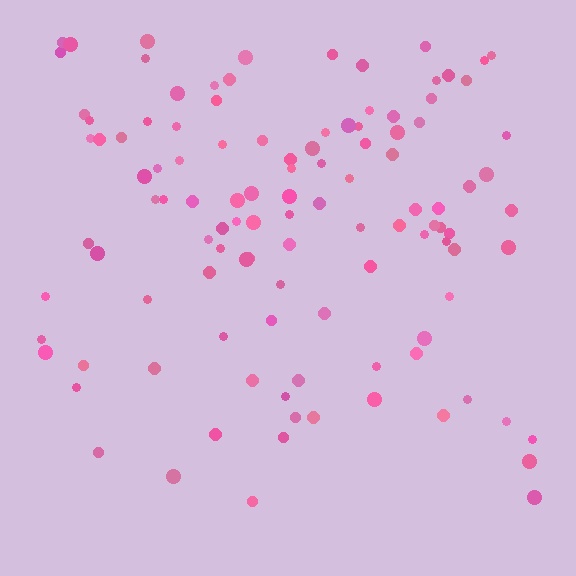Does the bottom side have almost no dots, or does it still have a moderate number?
Still a moderate number, just noticeably fewer than the top.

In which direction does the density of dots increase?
From bottom to top, with the top side densest.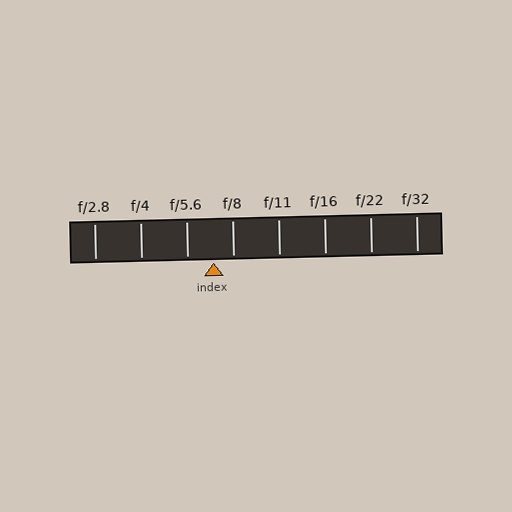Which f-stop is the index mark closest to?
The index mark is closest to f/8.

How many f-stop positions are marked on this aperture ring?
There are 8 f-stop positions marked.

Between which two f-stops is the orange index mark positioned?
The index mark is between f/5.6 and f/8.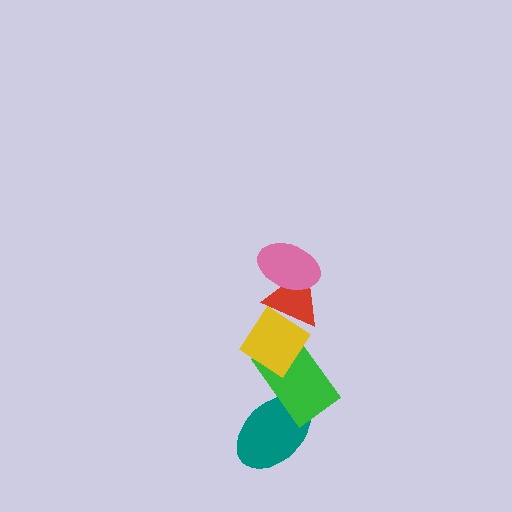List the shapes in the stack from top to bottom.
From top to bottom: the pink ellipse, the red triangle, the yellow diamond, the green rectangle, the teal ellipse.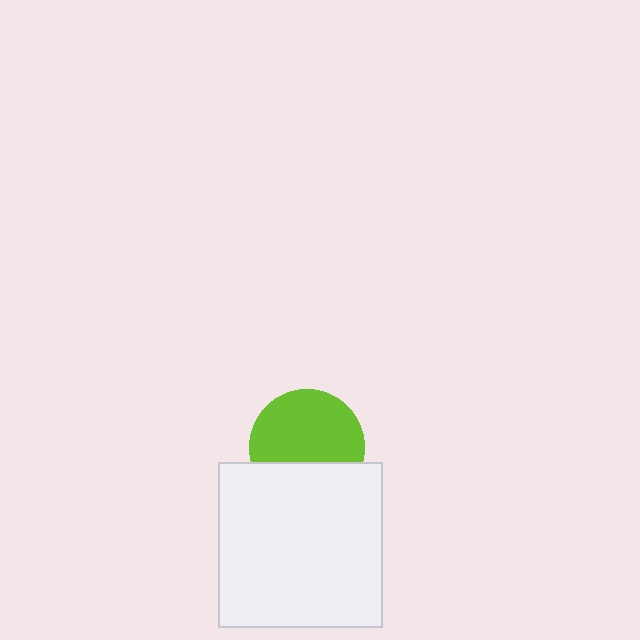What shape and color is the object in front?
The object in front is a white square.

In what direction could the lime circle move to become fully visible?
The lime circle could move up. That would shift it out from behind the white square entirely.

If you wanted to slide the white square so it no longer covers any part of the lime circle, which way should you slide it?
Slide it down — that is the most direct way to separate the two shapes.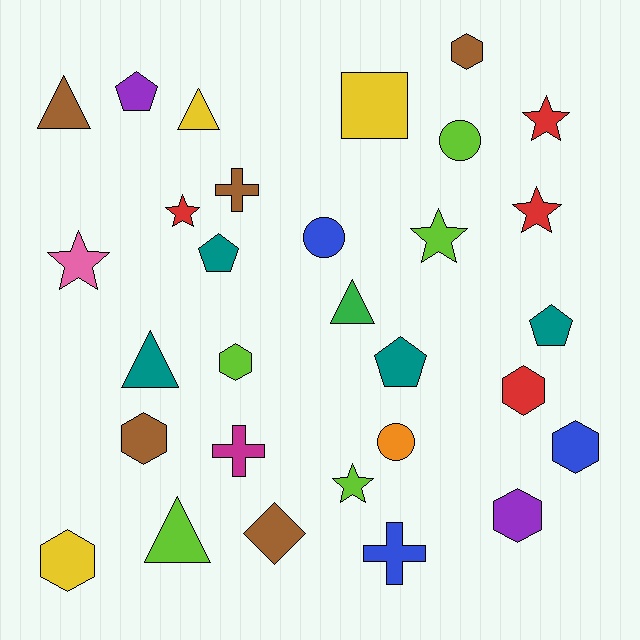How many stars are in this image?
There are 6 stars.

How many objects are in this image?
There are 30 objects.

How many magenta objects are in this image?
There is 1 magenta object.